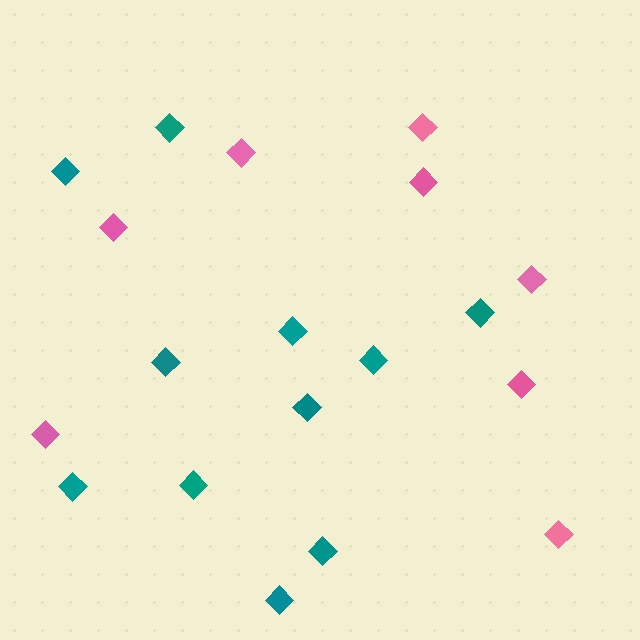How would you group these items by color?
There are 2 groups: one group of pink diamonds (8) and one group of teal diamonds (11).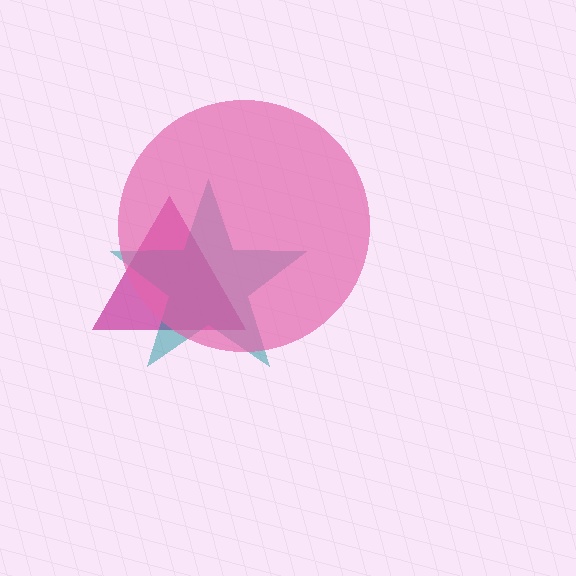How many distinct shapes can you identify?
There are 3 distinct shapes: a magenta triangle, a teal star, a pink circle.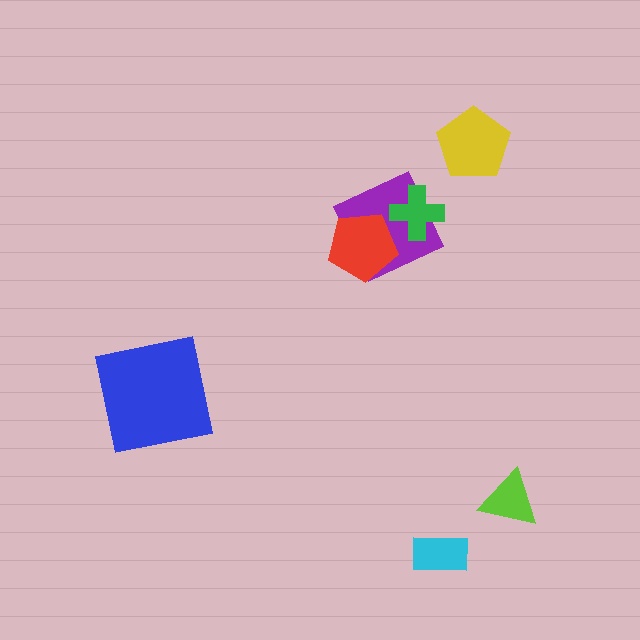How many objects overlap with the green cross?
1 object overlaps with the green cross.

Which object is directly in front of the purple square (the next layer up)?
The red pentagon is directly in front of the purple square.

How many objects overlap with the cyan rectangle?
0 objects overlap with the cyan rectangle.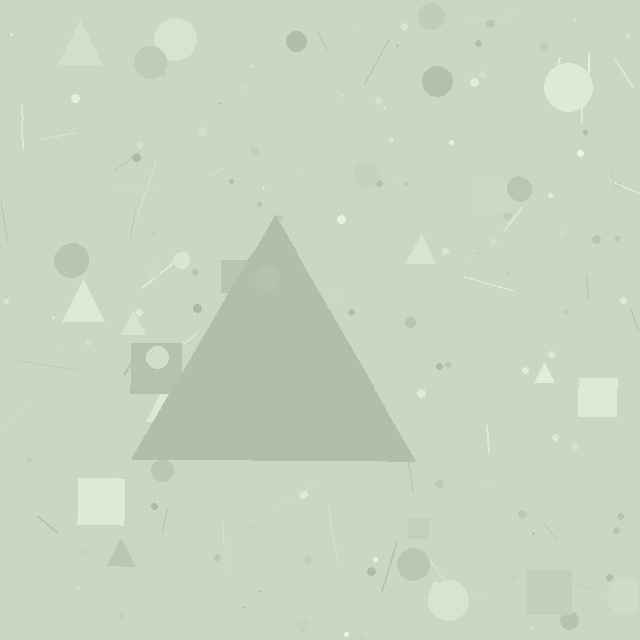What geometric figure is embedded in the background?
A triangle is embedded in the background.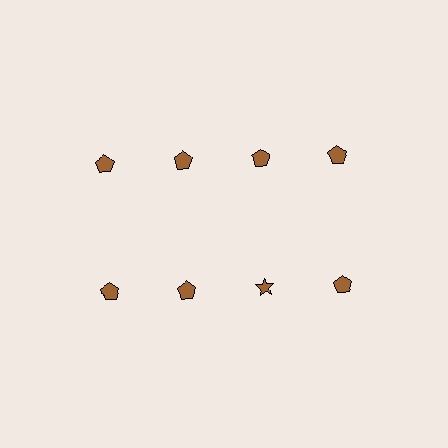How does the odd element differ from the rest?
It has a different shape: star instead of pentagon.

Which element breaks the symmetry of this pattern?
The brown star in the second row, center column breaks the symmetry. All other shapes are brown pentagons.